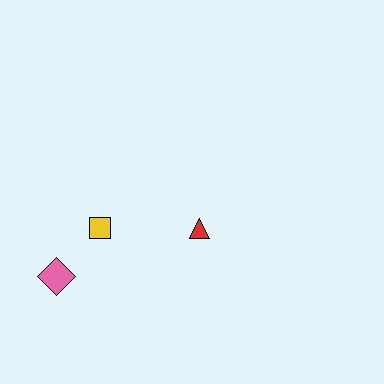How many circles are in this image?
There are no circles.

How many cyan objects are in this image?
There are no cyan objects.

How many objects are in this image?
There are 3 objects.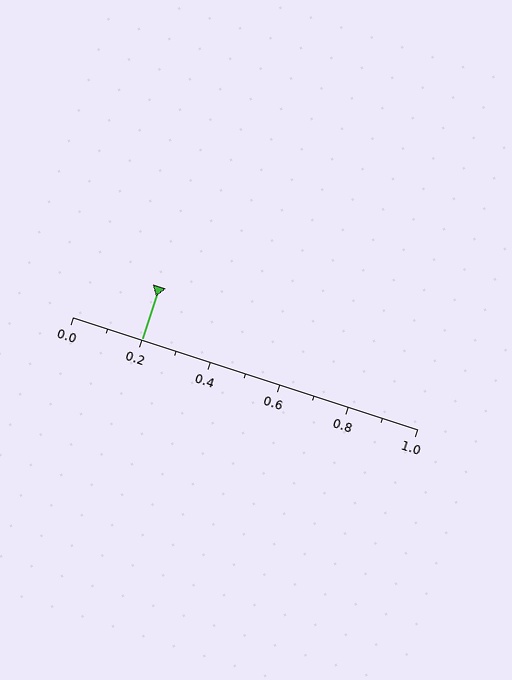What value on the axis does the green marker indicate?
The marker indicates approximately 0.2.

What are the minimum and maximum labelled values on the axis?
The axis runs from 0.0 to 1.0.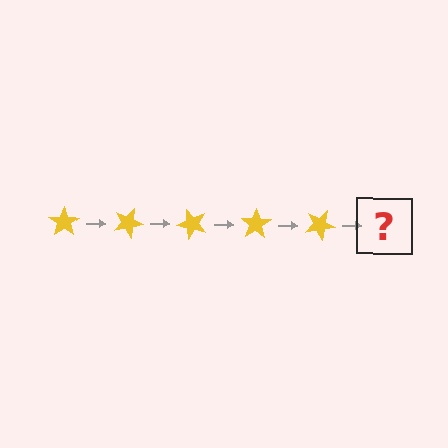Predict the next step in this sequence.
The next step is a yellow star rotated 125 degrees.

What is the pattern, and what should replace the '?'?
The pattern is that the star rotates 25 degrees each step. The '?' should be a yellow star rotated 125 degrees.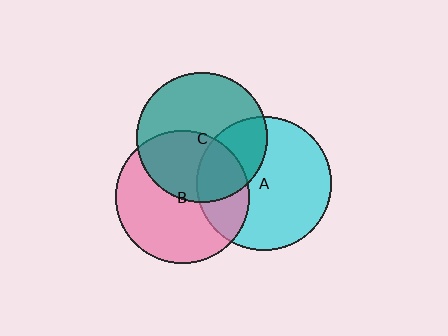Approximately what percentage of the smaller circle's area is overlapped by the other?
Approximately 25%.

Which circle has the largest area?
Circle A (cyan).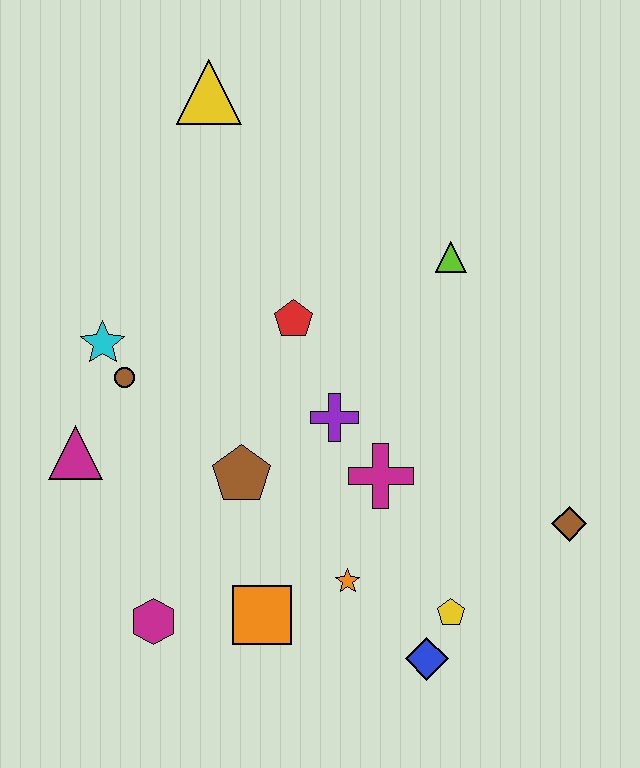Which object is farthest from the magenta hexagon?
The yellow triangle is farthest from the magenta hexagon.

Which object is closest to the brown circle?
The cyan star is closest to the brown circle.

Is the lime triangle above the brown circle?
Yes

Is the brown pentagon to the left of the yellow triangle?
No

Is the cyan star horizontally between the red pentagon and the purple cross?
No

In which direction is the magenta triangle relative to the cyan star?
The magenta triangle is below the cyan star.